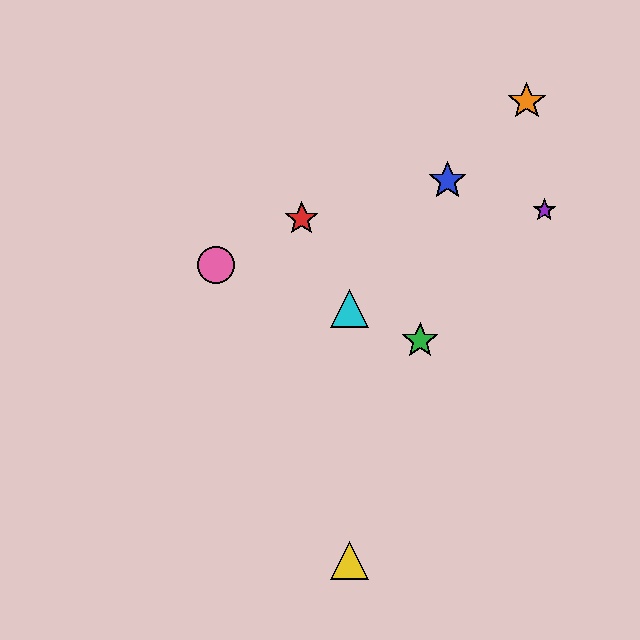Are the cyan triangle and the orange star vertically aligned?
No, the cyan triangle is at x≈350 and the orange star is at x≈527.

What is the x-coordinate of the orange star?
The orange star is at x≈527.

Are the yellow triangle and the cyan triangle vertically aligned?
Yes, both are at x≈350.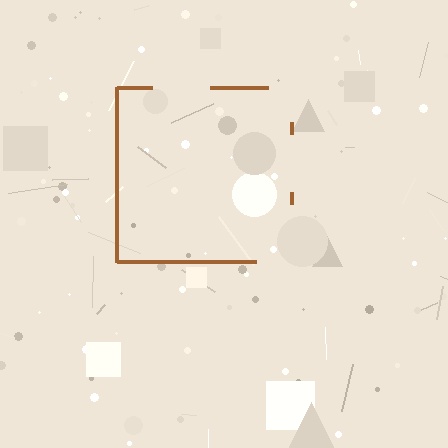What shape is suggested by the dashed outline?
The dashed outline suggests a square.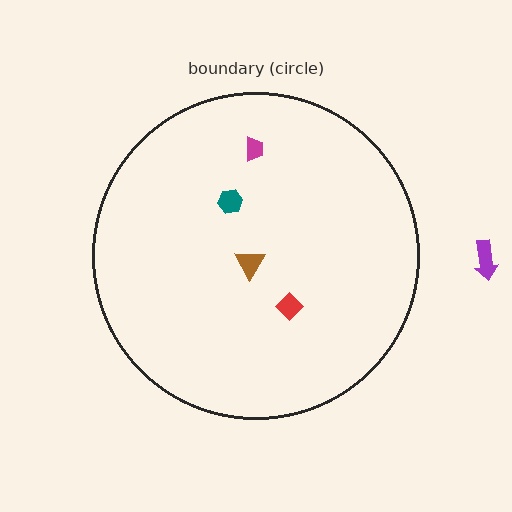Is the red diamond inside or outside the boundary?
Inside.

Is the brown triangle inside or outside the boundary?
Inside.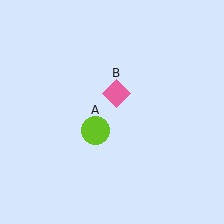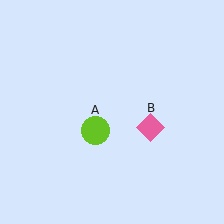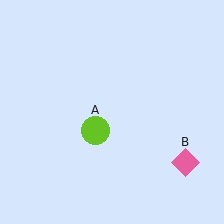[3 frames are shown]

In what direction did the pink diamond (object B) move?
The pink diamond (object B) moved down and to the right.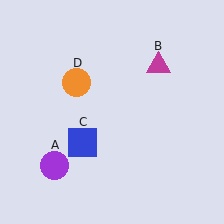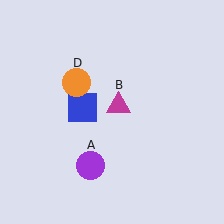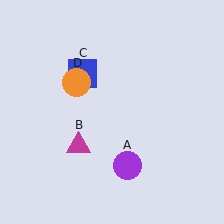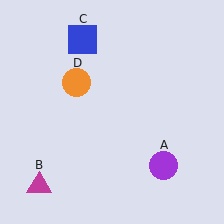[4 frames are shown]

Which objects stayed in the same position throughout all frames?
Orange circle (object D) remained stationary.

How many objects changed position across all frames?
3 objects changed position: purple circle (object A), magenta triangle (object B), blue square (object C).